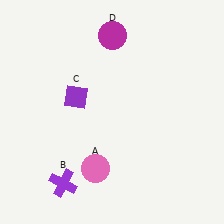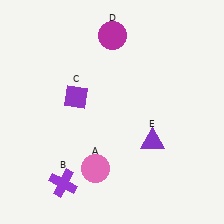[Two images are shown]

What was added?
A purple triangle (E) was added in Image 2.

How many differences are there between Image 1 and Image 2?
There is 1 difference between the two images.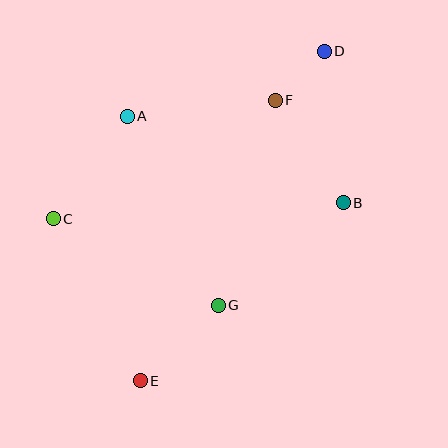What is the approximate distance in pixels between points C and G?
The distance between C and G is approximately 186 pixels.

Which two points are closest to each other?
Points D and F are closest to each other.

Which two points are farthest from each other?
Points D and E are farthest from each other.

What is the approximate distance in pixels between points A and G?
The distance between A and G is approximately 210 pixels.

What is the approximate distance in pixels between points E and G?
The distance between E and G is approximately 109 pixels.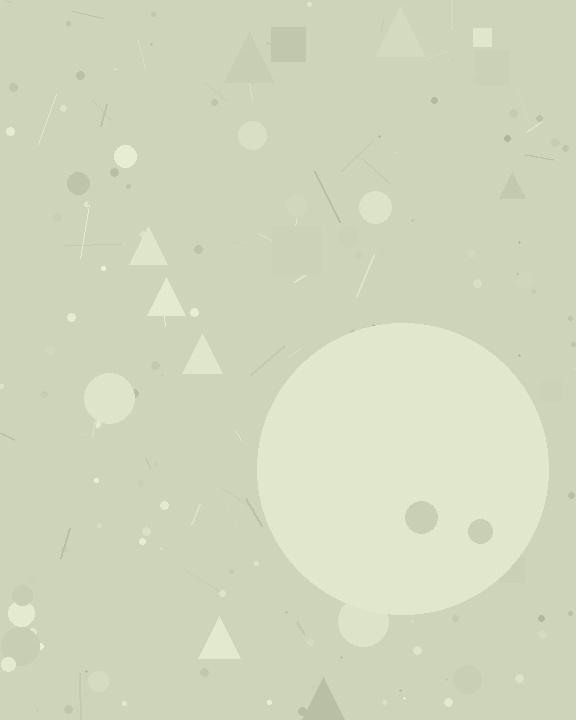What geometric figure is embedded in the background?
A circle is embedded in the background.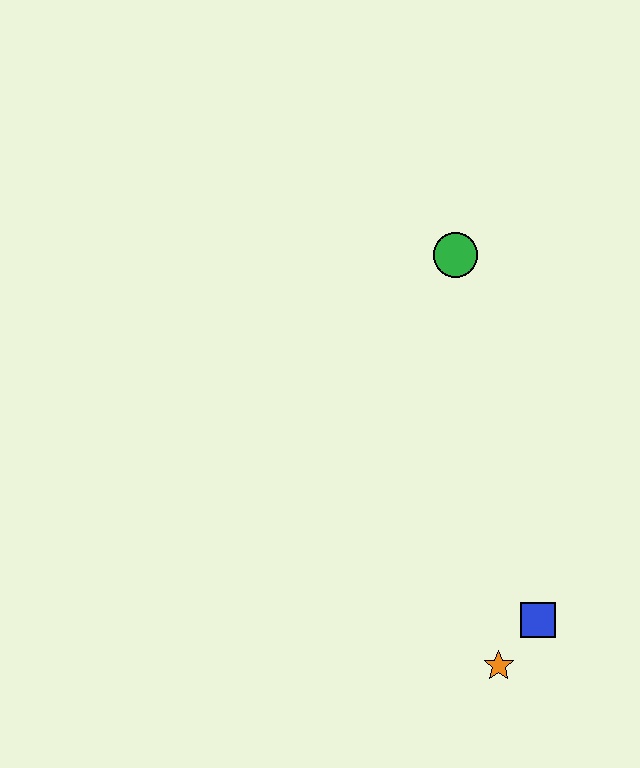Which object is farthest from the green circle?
The orange star is farthest from the green circle.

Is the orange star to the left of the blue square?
Yes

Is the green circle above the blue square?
Yes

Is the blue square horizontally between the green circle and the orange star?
No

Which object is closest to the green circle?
The blue square is closest to the green circle.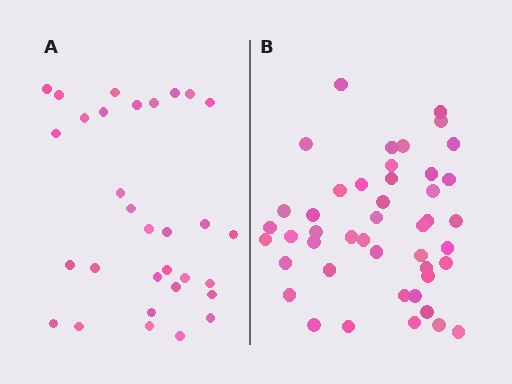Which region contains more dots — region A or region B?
Region B (the right region) has more dots.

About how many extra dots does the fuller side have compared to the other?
Region B has approximately 15 more dots than region A.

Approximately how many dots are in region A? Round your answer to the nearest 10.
About 30 dots. (The exact count is 31, which rounds to 30.)